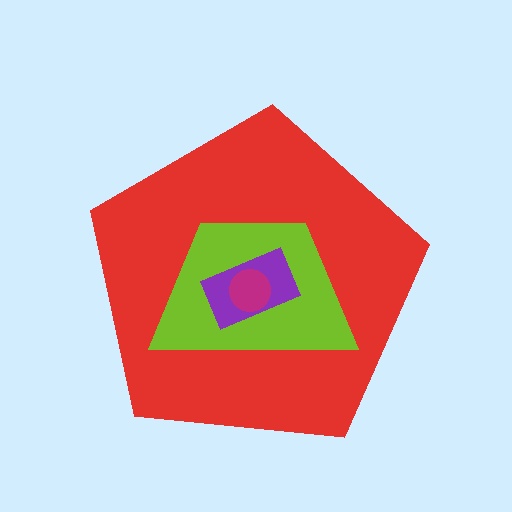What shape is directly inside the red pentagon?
The lime trapezoid.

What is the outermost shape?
The red pentagon.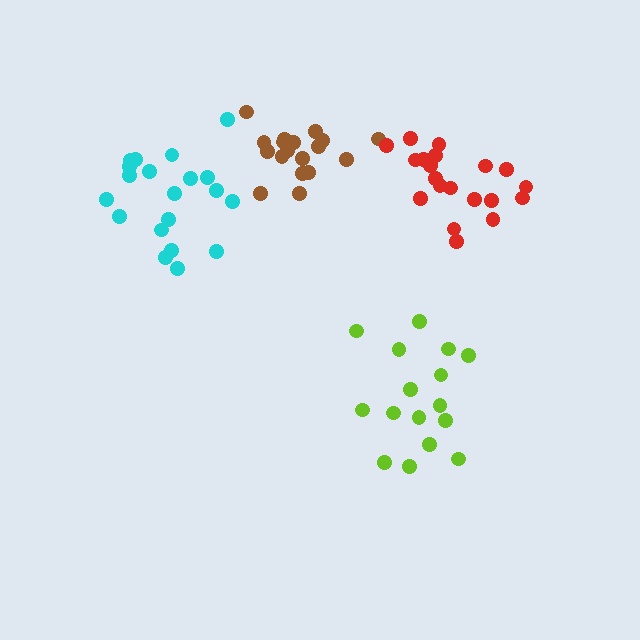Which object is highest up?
The brown cluster is topmost.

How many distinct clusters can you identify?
There are 4 distinct clusters.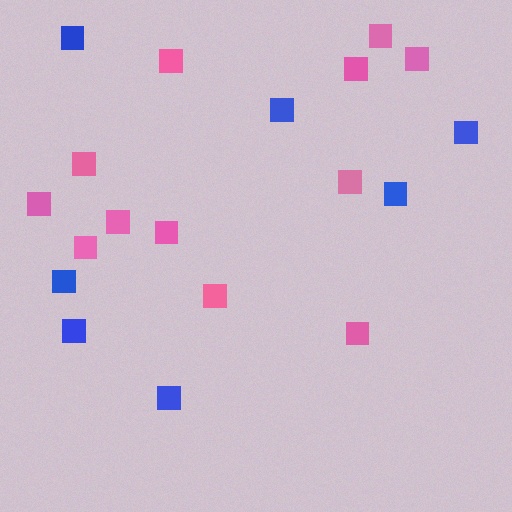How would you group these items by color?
There are 2 groups: one group of blue squares (7) and one group of pink squares (12).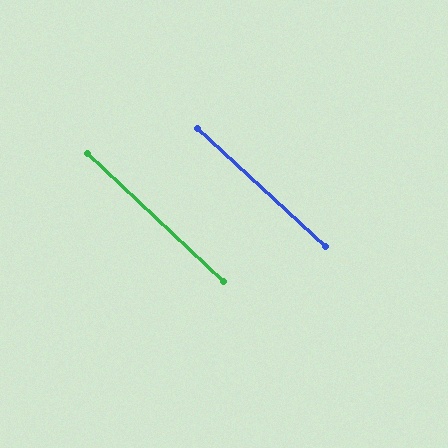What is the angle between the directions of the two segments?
Approximately 1 degree.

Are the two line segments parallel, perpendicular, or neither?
Parallel — their directions differ by only 0.7°.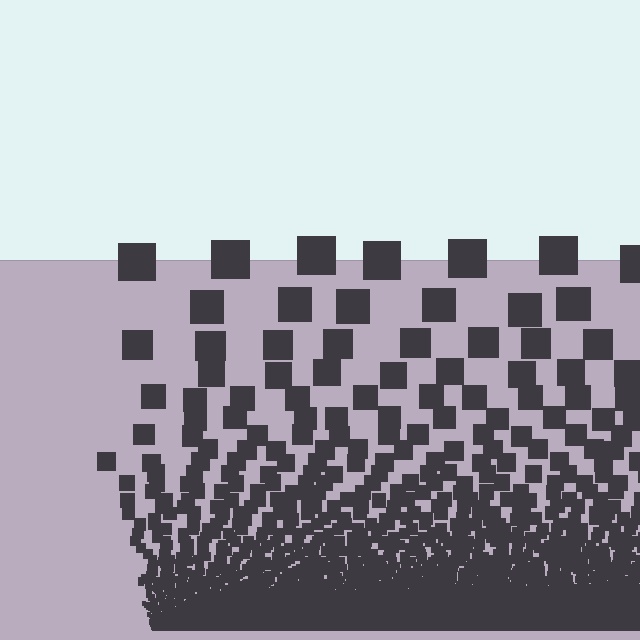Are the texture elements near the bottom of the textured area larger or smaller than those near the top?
Smaller. The gradient is inverted — elements near the bottom are smaller and denser.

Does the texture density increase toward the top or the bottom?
Density increases toward the bottom.